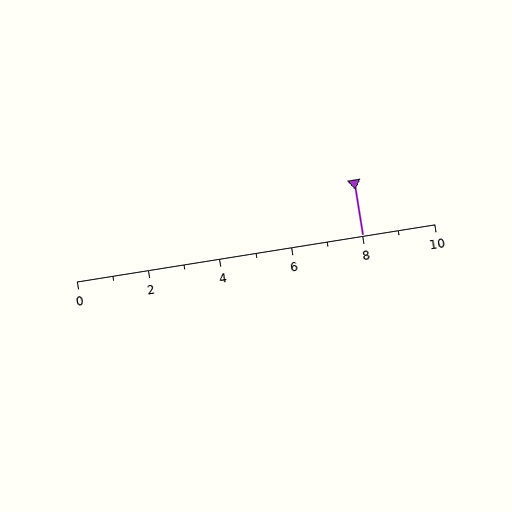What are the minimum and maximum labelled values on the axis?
The axis runs from 0 to 10.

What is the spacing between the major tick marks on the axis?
The major ticks are spaced 2 apart.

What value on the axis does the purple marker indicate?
The marker indicates approximately 8.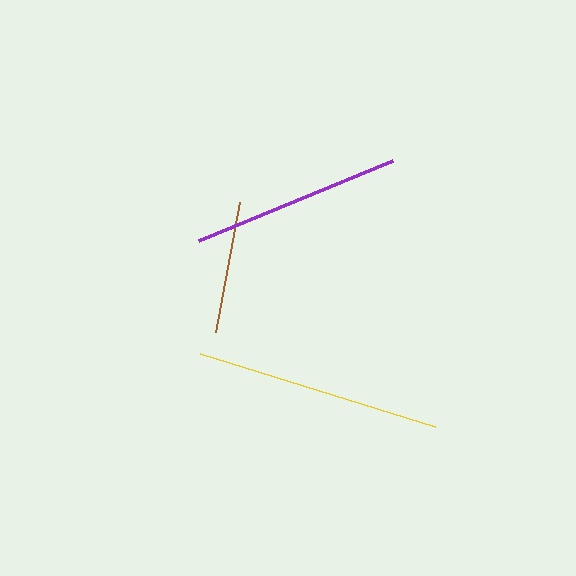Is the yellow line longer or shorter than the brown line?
The yellow line is longer than the brown line.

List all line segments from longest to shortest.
From longest to shortest: yellow, purple, brown.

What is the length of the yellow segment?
The yellow segment is approximately 245 pixels long.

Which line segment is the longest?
The yellow line is the longest at approximately 245 pixels.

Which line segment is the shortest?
The brown line is the shortest at approximately 132 pixels.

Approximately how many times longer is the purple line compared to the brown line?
The purple line is approximately 1.6 times the length of the brown line.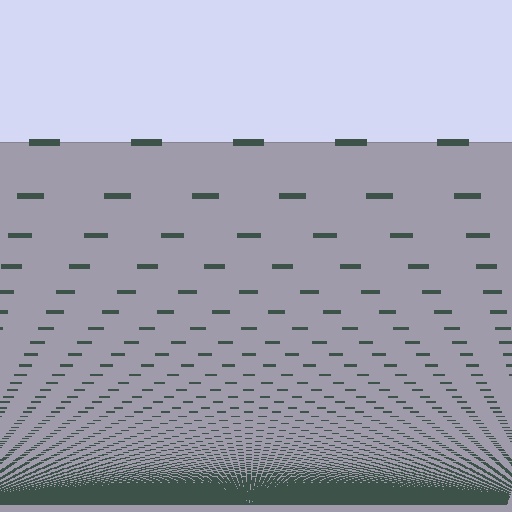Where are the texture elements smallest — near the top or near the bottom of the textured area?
Near the bottom.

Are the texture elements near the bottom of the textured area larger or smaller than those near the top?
Smaller. The gradient is inverted — elements near the bottom are smaller and denser.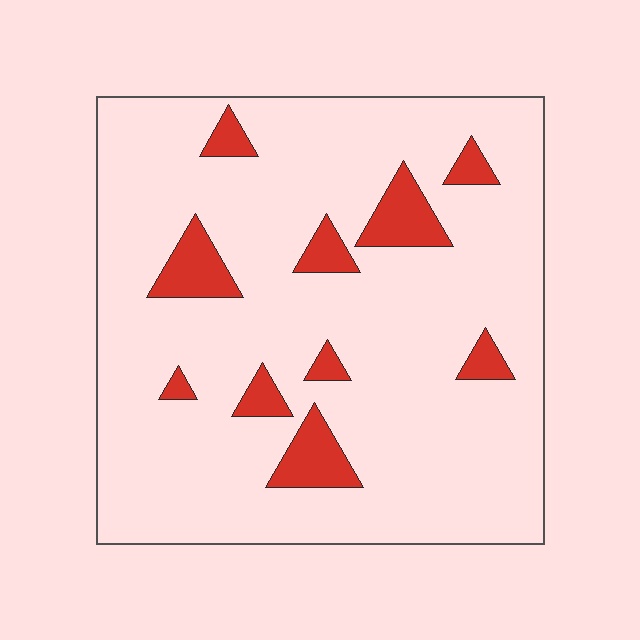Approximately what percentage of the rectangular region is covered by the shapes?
Approximately 10%.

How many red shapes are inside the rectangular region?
10.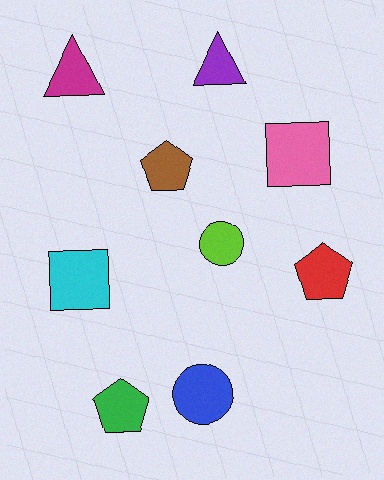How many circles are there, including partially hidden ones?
There are 2 circles.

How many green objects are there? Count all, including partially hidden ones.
There is 1 green object.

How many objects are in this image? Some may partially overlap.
There are 9 objects.